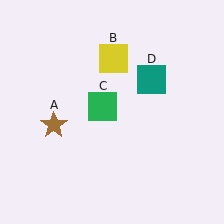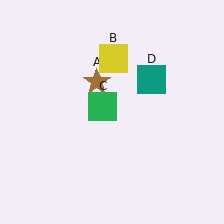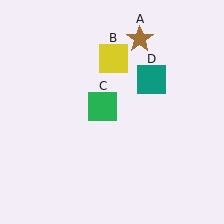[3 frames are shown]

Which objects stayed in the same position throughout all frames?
Yellow square (object B) and green square (object C) and teal square (object D) remained stationary.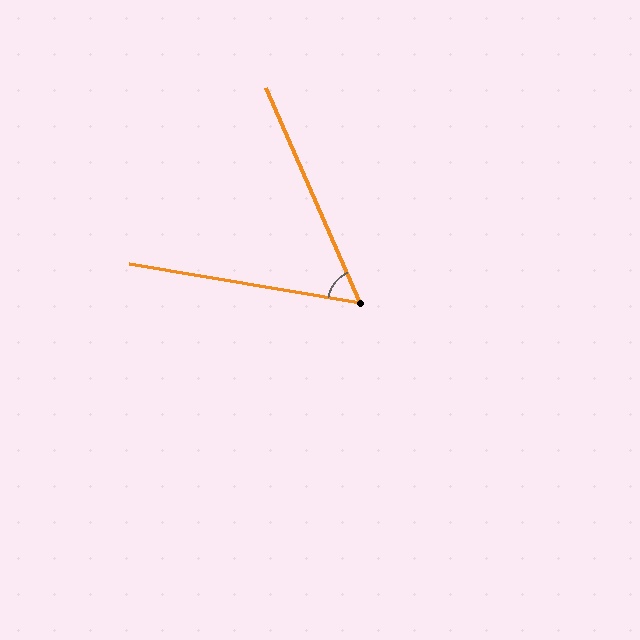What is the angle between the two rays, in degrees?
Approximately 57 degrees.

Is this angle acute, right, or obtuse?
It is acute.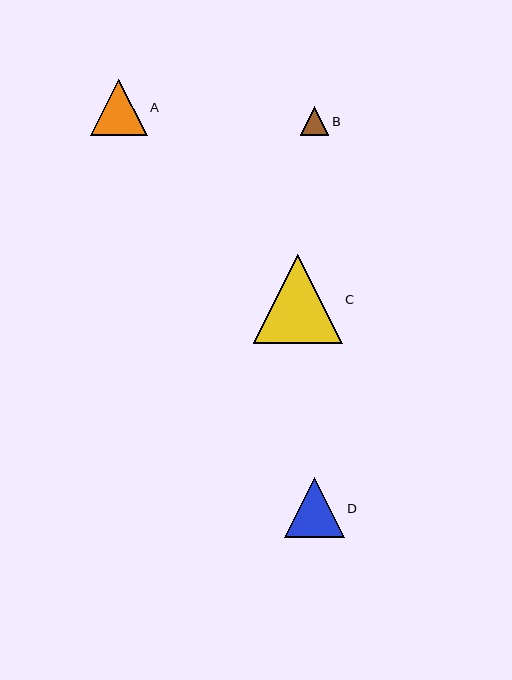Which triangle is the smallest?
Triangle B is the smallest with a size of approximately 29 pixels.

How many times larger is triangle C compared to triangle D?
Triangle C is approximately 1.5 times the size of triangle D.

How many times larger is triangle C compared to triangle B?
Triangle C is approximately 3.1 times the size of triangle B.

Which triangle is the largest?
Triangle C is the largest with a size of approximately 89 pixels.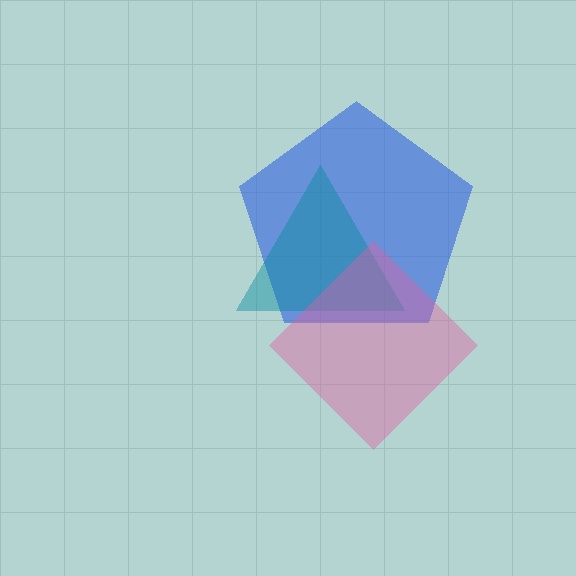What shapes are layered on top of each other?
The layered shapes are: a blue pentagon, a teal triangle, a pink diamond.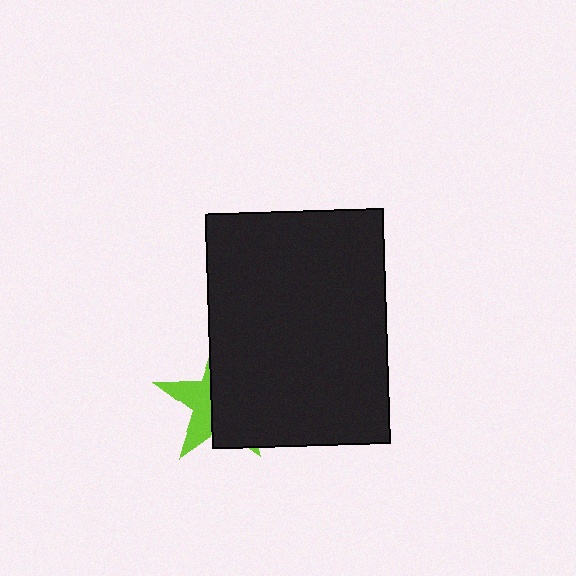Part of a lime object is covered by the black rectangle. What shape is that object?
It is a star.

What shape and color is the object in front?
The object in front is a black rectangle.